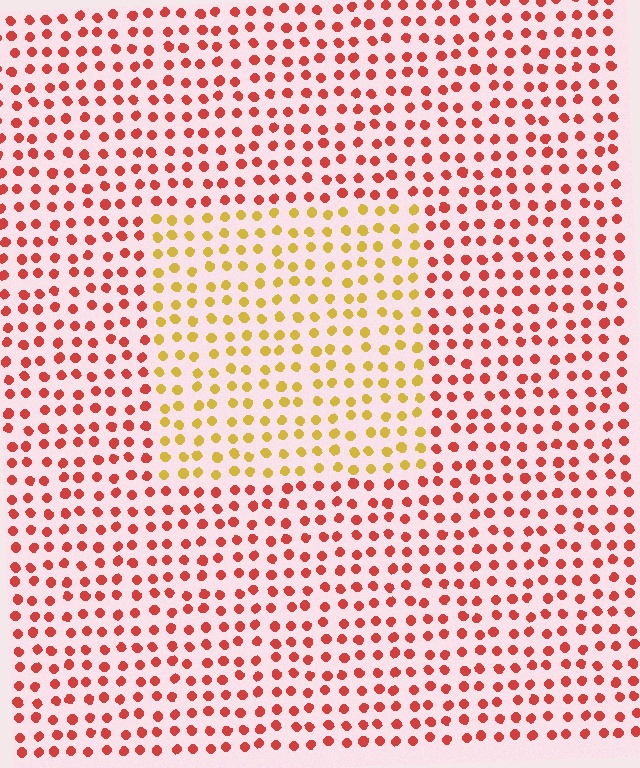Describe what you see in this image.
The image is filled with small red elements in a uniform arrangement. A rectangle-shaped region is visible where the elements are tinted to a slightly different hue, forming a subtle color boundary.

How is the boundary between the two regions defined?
The boundary is defined purely by a slight shift in hue (about 48 degrees). Spacing, size, and orientation are identical on both sides.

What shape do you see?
I see a rectangle.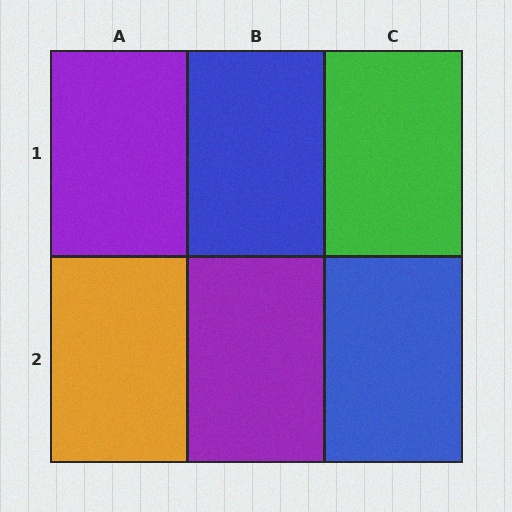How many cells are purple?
2 cells are purple.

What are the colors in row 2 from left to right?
Orange, purple, blue.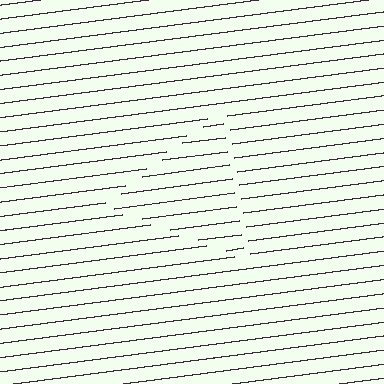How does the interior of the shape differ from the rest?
The interior of the shape contains the same grating, shifted by half a period — the contour is defined by the phase discontinuity where line-ends from the inner and outer gratings abut.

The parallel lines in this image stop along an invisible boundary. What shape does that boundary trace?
An illusory triangle. The interior of the shape contains the same grating, shifted by half a period — the contour is defined by the phase discontinuity where line-ends from the inner and outer gratings abut.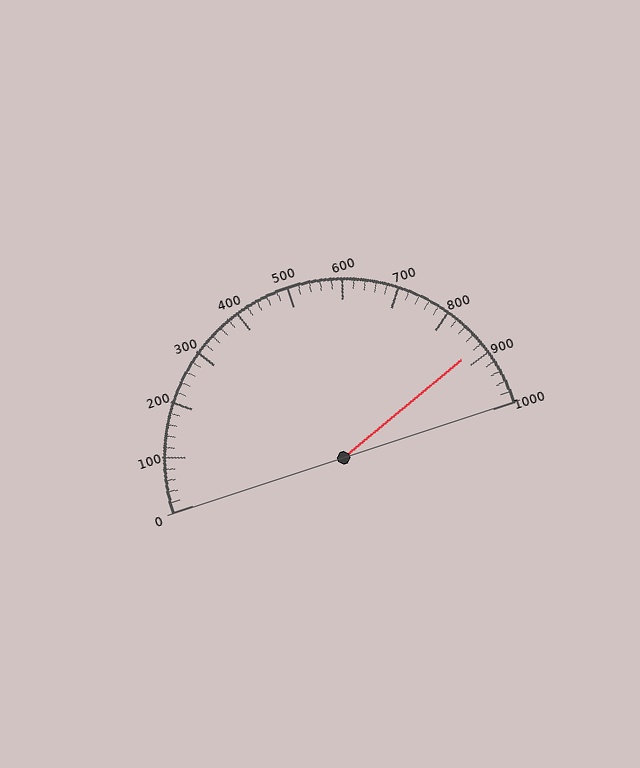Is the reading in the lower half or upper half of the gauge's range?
The reading is in the upper half of the range (0 to 1000).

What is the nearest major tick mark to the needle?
The nearest major tick mark is 900.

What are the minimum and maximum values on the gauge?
The gauge ranges from 0 to 1000.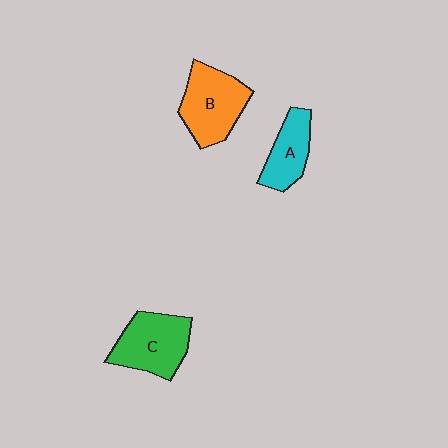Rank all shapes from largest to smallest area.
From largest to smallest: B (orange), C (green), A (cyan).